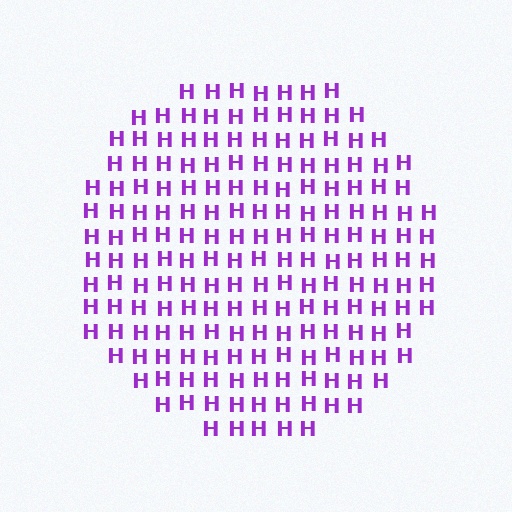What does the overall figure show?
The overall figure shows a circle.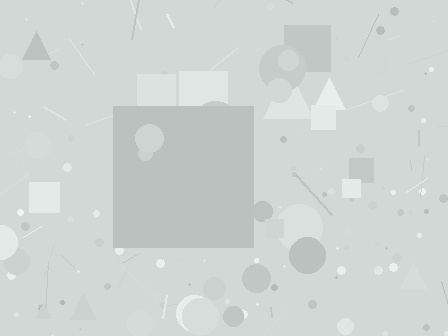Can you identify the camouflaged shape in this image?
The camouflaged shape is a square.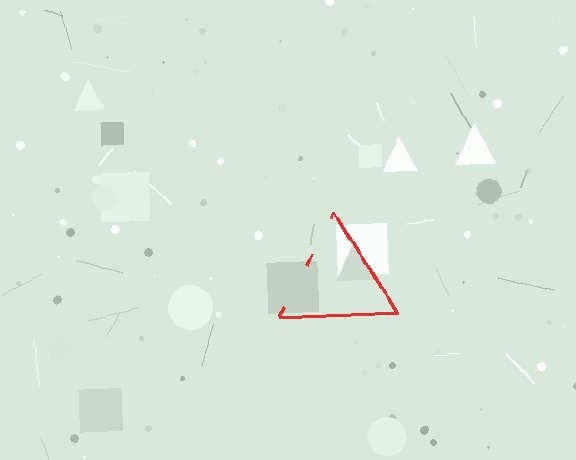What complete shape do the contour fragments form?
The contour fragments form a triangle.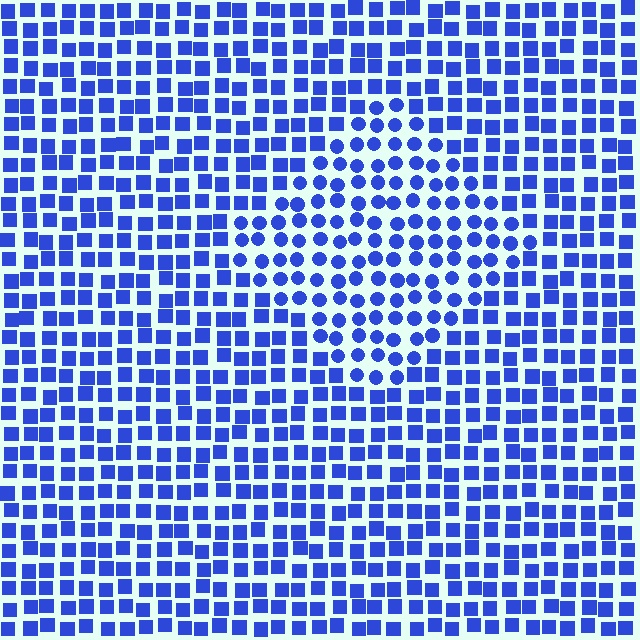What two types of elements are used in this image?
The image uses circles inside the diamond region and squares outside it.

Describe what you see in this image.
The image is filled with small blue elements arranged in a uniform grid. A diamond-shaped region contains circles, while the surrounding area contains squares. The boundary is defined purely by the change in element shape.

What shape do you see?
I see a diamond.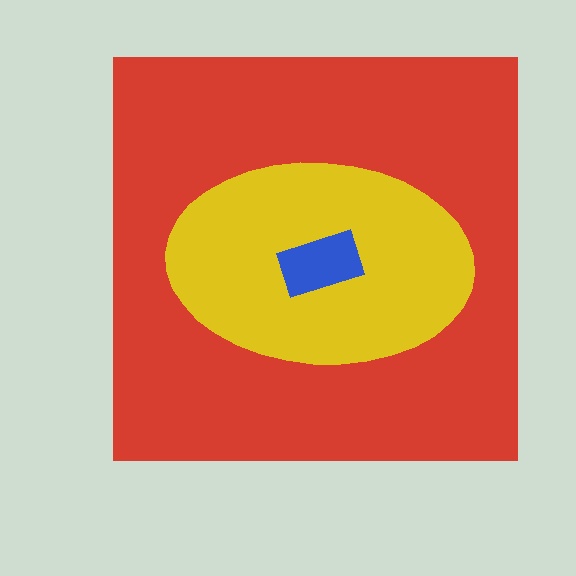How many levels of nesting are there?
3.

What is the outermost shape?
The red square.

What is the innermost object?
The blue rectangle.